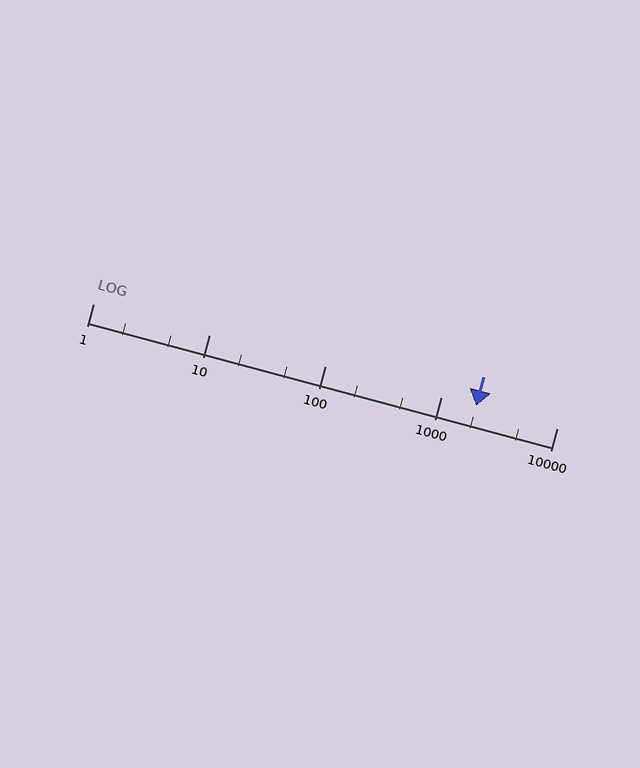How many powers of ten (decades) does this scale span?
The scale spans 4 decades, from 1 to 10000.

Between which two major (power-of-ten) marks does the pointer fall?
The pointer is between 1000 and 10000.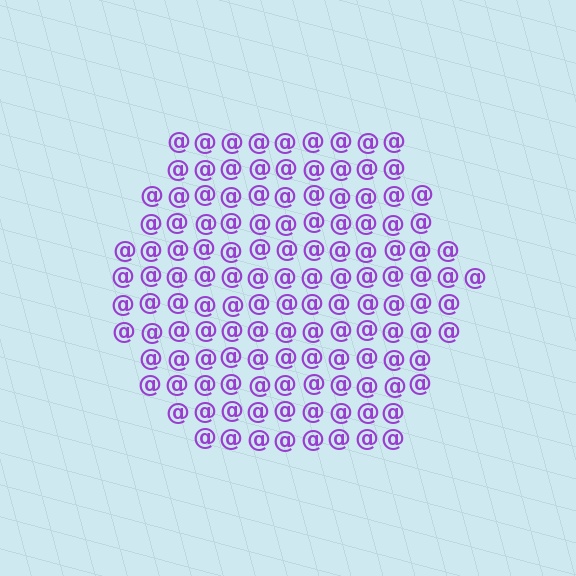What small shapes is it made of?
It is made of small at signs.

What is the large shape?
The large shape is a hexagon.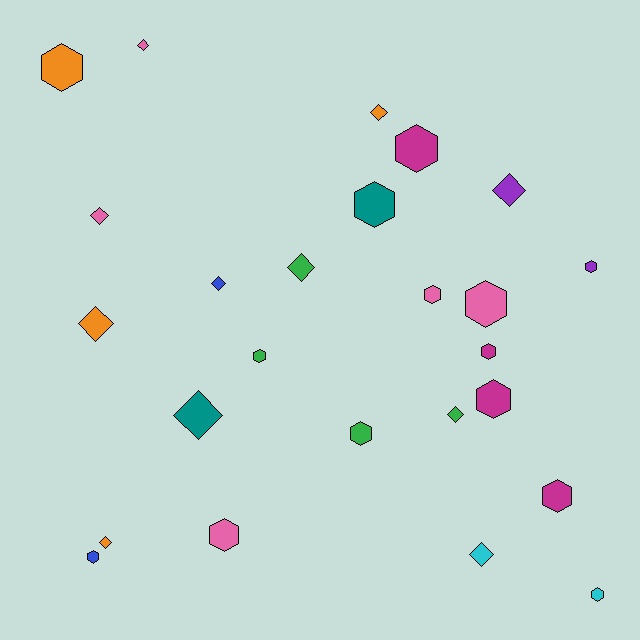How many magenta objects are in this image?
There are 4 magenta objects.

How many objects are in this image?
There are 25 objects.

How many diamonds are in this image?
There are 11 diamonds.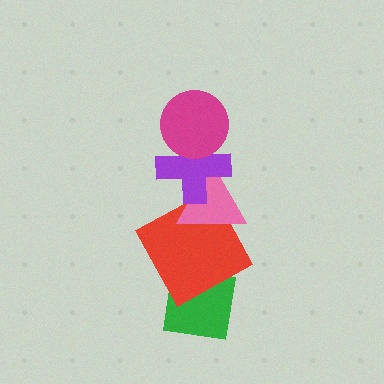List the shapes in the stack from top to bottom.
From top to bottom: the magenta circle, the purple cross, the pink triangle, the red square, the green square.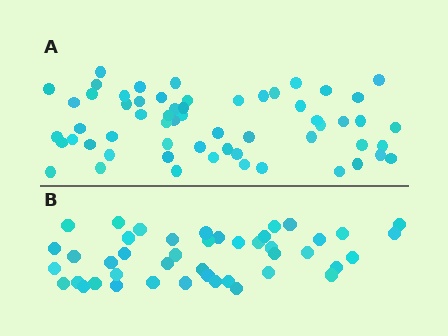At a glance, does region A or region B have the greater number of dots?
Region A (the top region) has more dots.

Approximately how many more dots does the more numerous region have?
Region A has approximately 15 more dots than region B.